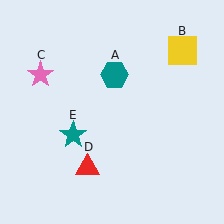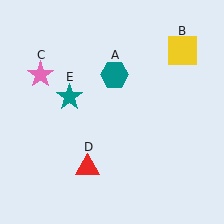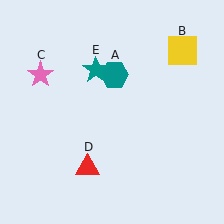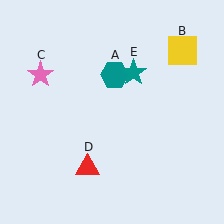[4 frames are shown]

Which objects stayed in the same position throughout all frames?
Teal hexagon (object A) and yellow square (object B) and pink star (object C) and red triangle (object D) remained stationary.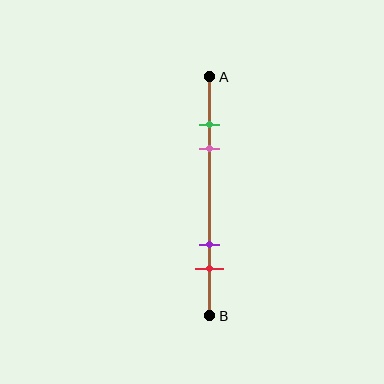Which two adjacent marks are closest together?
The green and pink marks are the closest adjacent pair.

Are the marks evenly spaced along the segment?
No, the marks are not evenly spaced.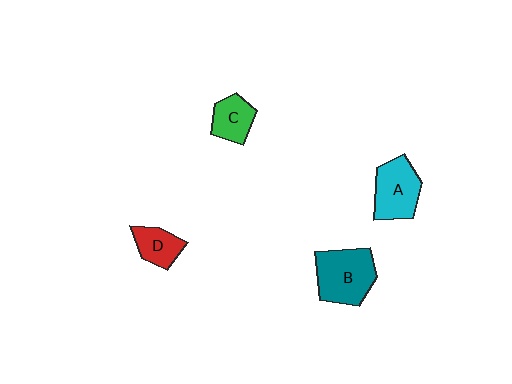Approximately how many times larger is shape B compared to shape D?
Approximately 1.9 times.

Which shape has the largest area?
Shape B (teal).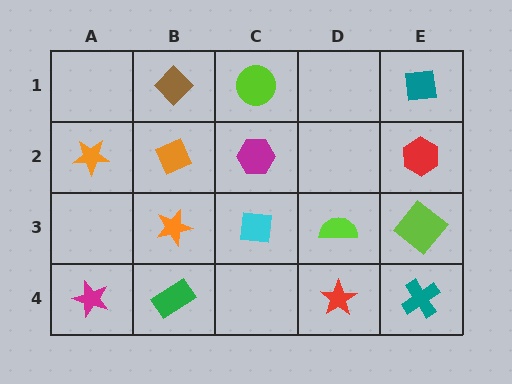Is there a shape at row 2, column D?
No, that cell is empty.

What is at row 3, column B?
An orange star.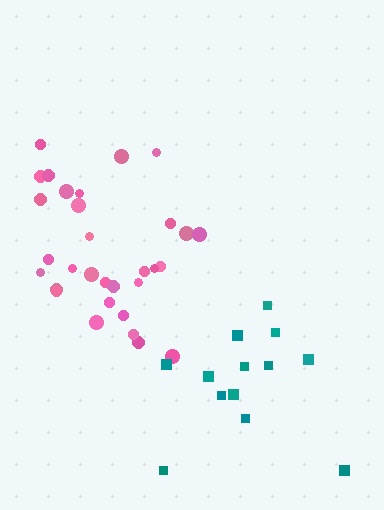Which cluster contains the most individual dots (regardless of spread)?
Pink (31).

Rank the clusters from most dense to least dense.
pink, teal.